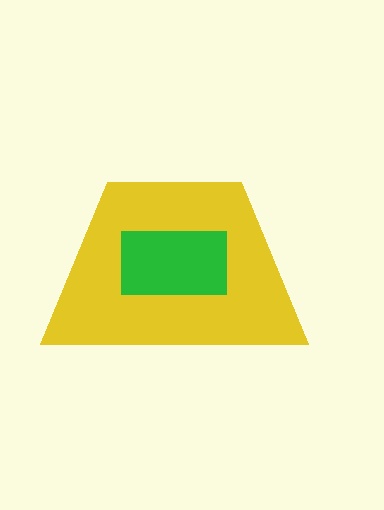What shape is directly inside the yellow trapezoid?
The green rectangle.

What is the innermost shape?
The green rectangle.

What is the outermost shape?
The yellow trapezoid.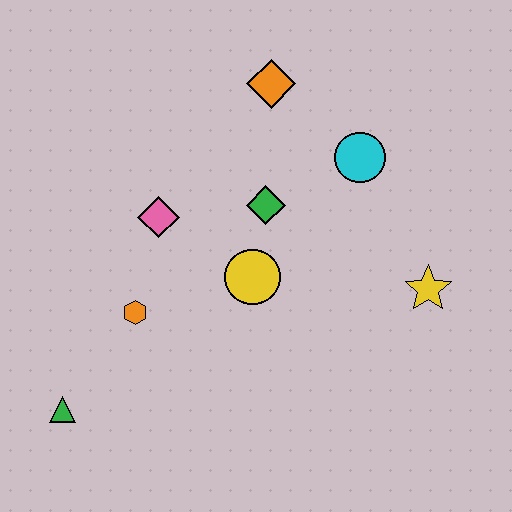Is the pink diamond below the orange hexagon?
No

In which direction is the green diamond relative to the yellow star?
The green diamond is to the left of the yellow star.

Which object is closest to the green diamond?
The yellow circle is closest to the green diamond.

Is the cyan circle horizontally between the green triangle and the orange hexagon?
No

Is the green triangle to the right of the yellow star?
No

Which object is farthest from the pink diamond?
The yellow star is farthest from the pink diamond.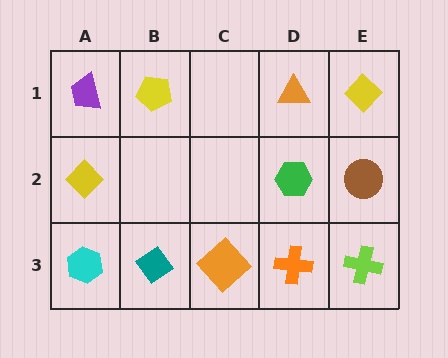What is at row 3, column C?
An orange diamond.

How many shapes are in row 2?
3 shapes.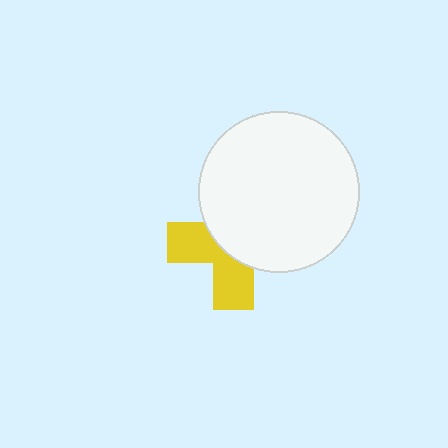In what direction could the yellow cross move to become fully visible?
The yellow cross could move toward the lower-left. That would shift it out from behind the white circle entirely.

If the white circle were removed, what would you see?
You would see the complete yellow cross.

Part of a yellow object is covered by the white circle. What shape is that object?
It is a cross.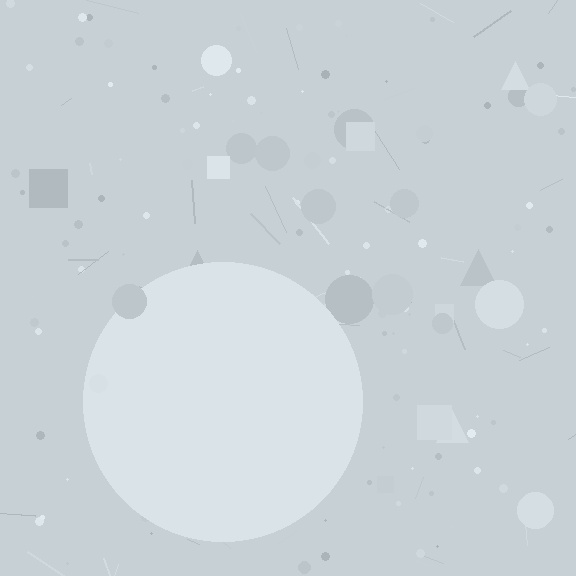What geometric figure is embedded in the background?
A circle is embedded in the background.